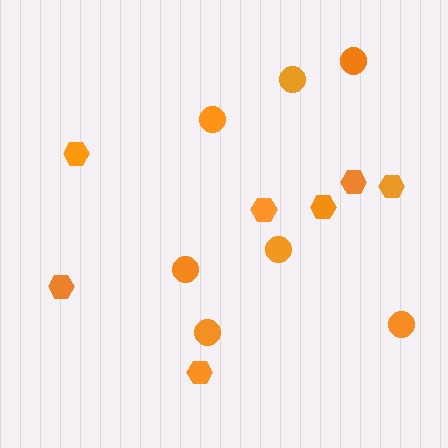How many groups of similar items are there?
There are 2 groups: one group of circles (7) and one group of hexagons (7).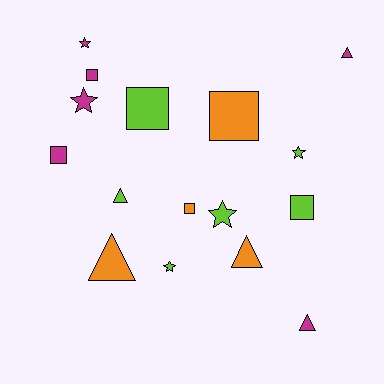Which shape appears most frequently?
Square, with 6 objects.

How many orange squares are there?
There are 2 orange squares.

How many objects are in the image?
There are 16 objects.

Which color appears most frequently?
Lime, with 6 objects.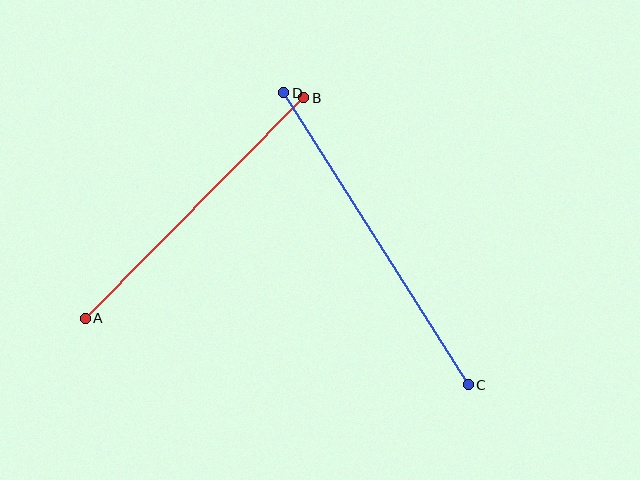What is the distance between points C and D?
The distance is approximately 345 pixels.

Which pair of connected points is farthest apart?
Points C and D are farthest apart.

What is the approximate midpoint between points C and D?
The midpoint is at approximately (376, 239) pixels.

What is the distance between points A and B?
The distance is approximately 310 pixels.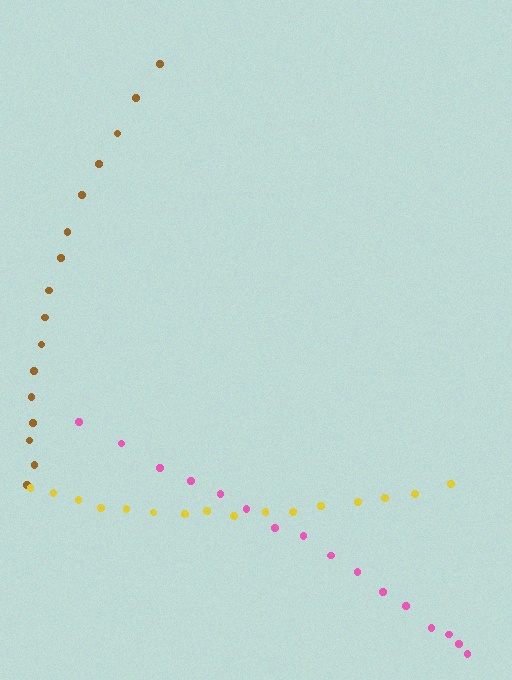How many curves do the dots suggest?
There are 3 distinct paths.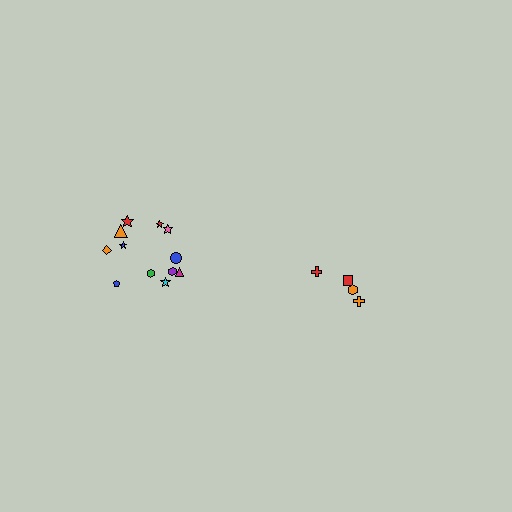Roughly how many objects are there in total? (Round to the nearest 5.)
Roughly 15 objects in total.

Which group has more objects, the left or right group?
The left group.